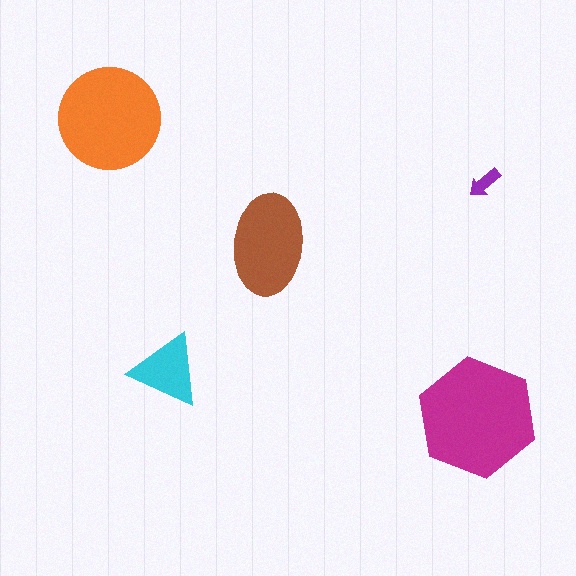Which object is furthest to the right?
The purple arrow is rightmost.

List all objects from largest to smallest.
The magenta hexagon, the orange circle, the brown ellipse, the cyan triangle, the purple arrow.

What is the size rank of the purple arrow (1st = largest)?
5th.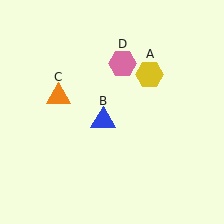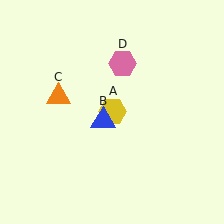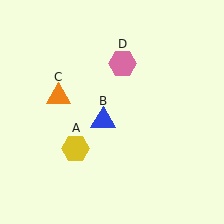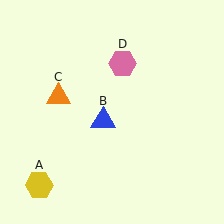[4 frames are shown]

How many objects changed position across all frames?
1 object changed position: yellow hexagon (object A).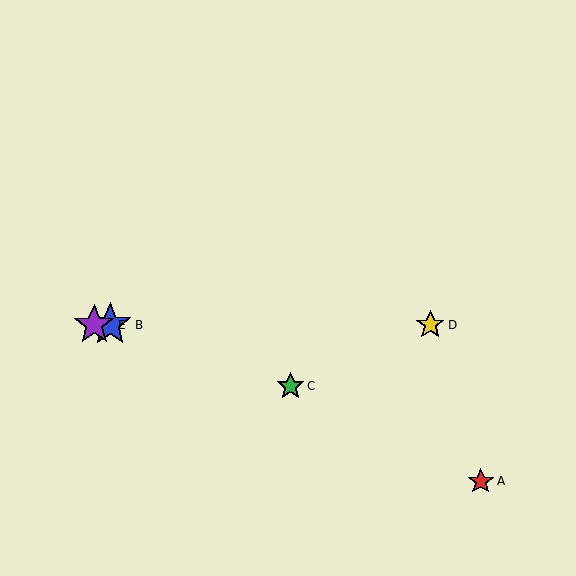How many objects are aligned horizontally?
3 objects (B, D, E) are aligned horizontally.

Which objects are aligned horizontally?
Objects B, D, E are aligned horizontally.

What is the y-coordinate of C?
Object C is at y≈386.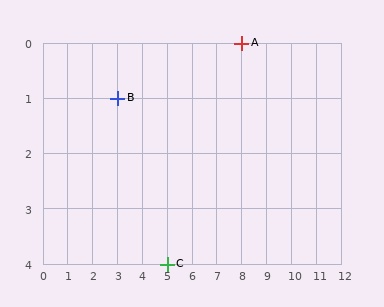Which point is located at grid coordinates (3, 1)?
Point B is at (3, 1).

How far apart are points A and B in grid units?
Points A and B are 5 columns and 1 row apart (about 5.1 grid units diagonally).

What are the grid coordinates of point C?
Point C is at grid coordinates (5, 4).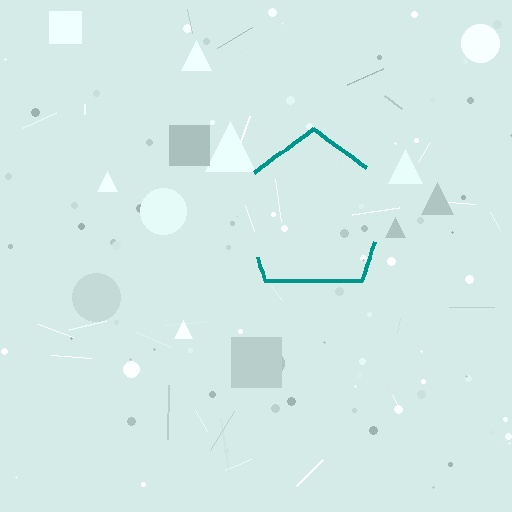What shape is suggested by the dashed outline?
The dashed outline suggests a pentagon.